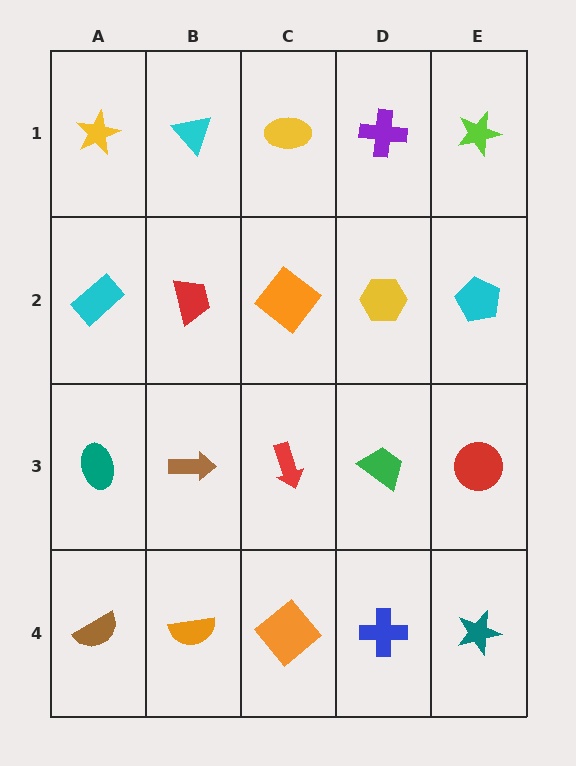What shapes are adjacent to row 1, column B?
A red trapezoid (row 2, column B), a yellow star (row 1, column A), a yellow ellipse (row 1, column C).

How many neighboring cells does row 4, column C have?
3.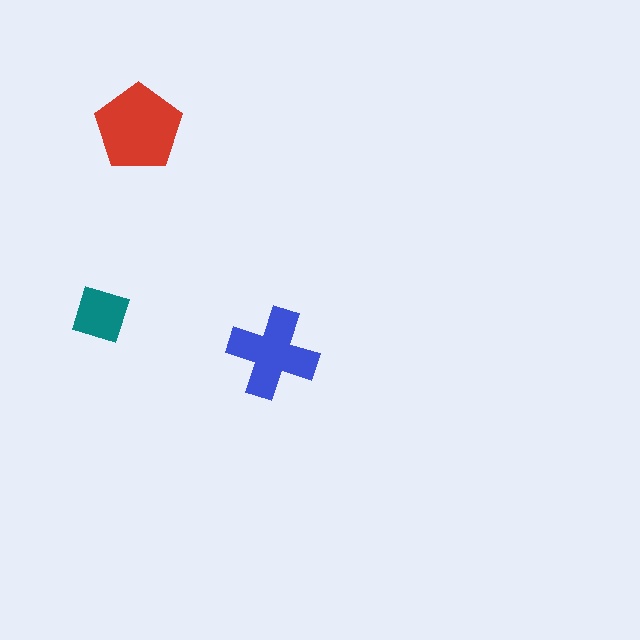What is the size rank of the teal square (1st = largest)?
3rd.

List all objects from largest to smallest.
The red pentagon, the blue cross, the teal square.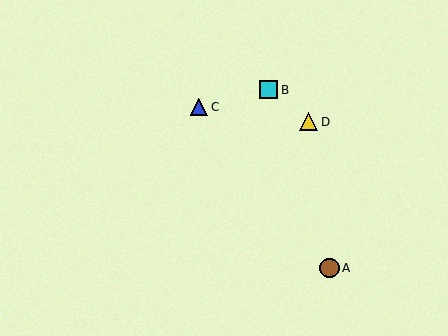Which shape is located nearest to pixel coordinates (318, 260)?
The brown circle (labeled A) at (329, 268) is nearest to that location.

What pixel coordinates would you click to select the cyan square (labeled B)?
Click at (268, 90) to select the cyan square B.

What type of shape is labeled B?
Shape B is a cyan square.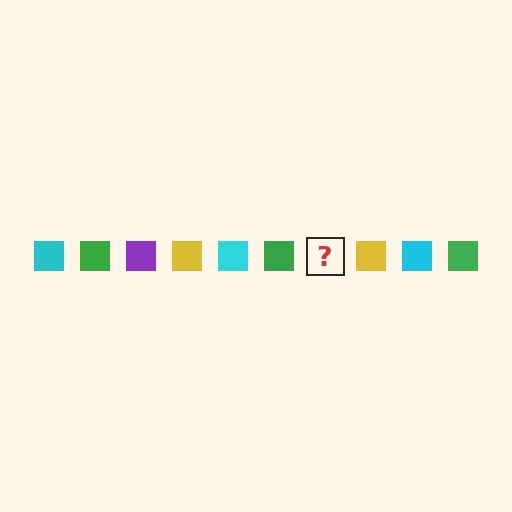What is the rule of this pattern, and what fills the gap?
The rule is that the pattern cycles through cyan, green, purple, yellow squares. The gap should be filled with a purple square.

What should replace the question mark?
The question mark should be replaced with a purple square.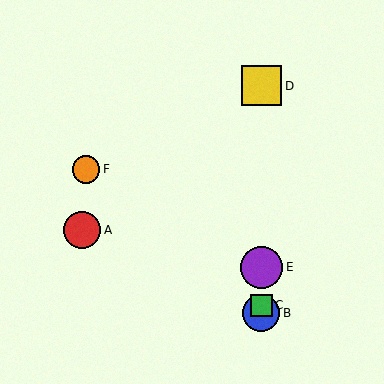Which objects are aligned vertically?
Objects B, C, D, E are aligned vertically.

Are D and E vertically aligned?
Yes, both are at x≈261.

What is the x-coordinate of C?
Object C is at x≈261.